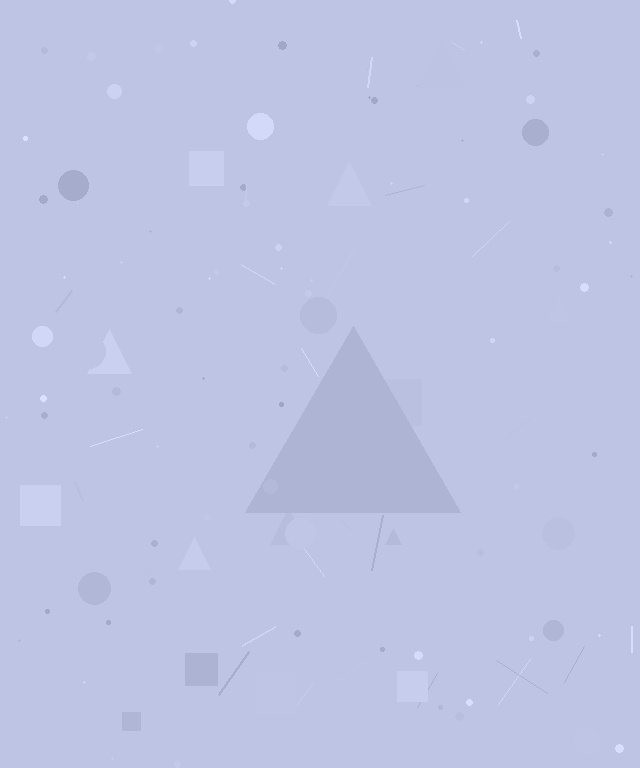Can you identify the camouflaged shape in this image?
The camouflaged shape is a triangle.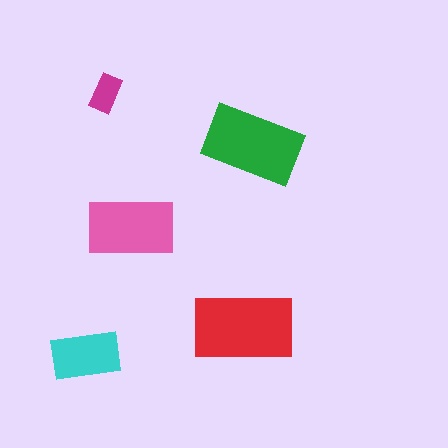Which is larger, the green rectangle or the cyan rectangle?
The green one.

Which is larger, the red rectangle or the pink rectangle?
The red one.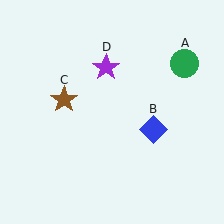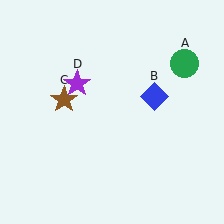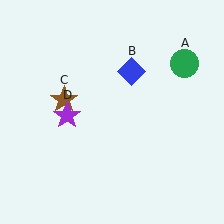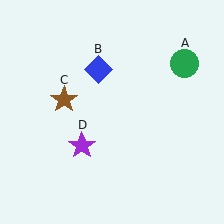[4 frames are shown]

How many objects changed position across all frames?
2 objects changed position: blue diamond (object B), purple star (object D).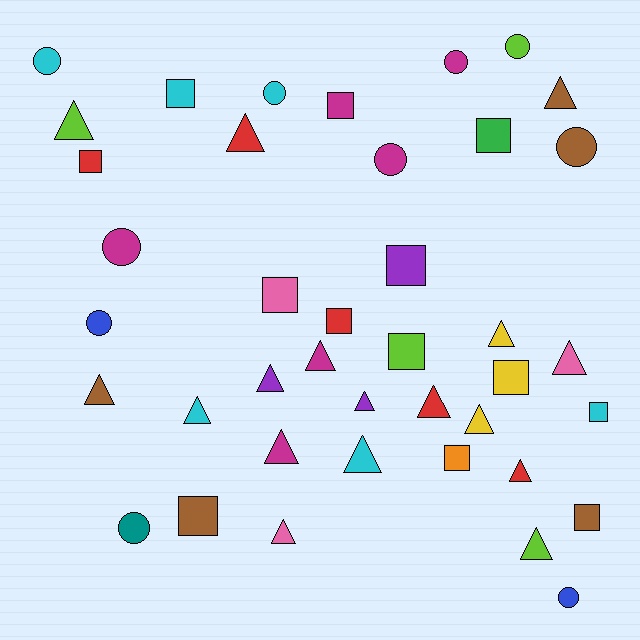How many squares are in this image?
There are 13 squares.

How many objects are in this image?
There are 40 objects.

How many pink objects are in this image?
There are 3 pink objects.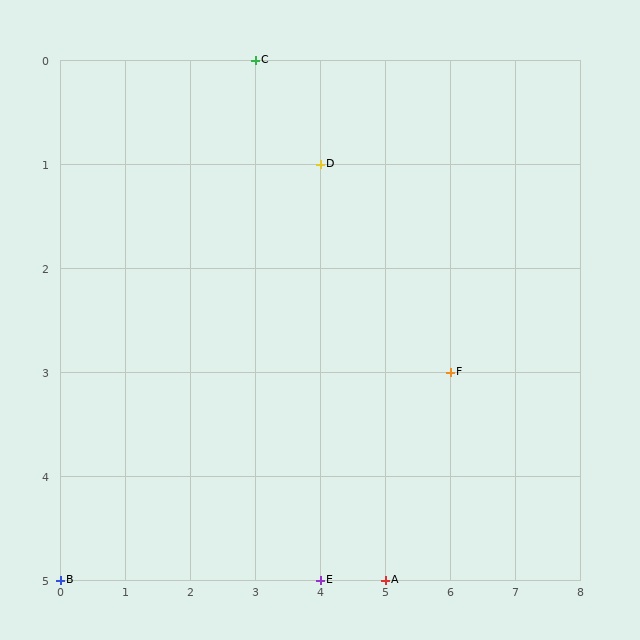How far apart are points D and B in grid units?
Points D and B are 4 columns and 4 rows apart (about 5.7 grid units diagonally).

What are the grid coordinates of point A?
Point A is at grid coordinates (5, 5).